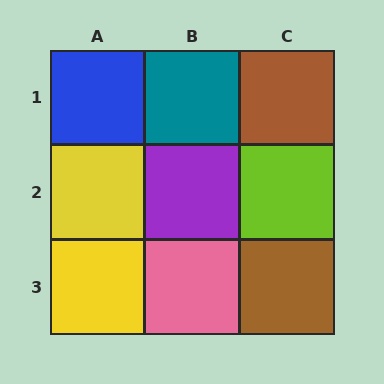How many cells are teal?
1 cell is teal.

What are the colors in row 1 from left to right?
Blue, teal, brown.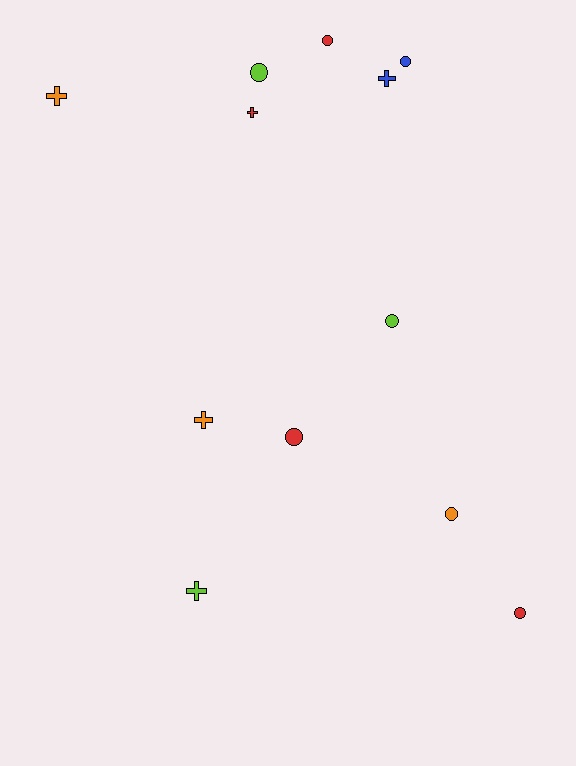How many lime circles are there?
There are 2 lime circles.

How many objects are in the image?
There are 12 objects.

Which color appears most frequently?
Red, with 4 objects.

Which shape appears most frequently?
Circle, with 7 objects.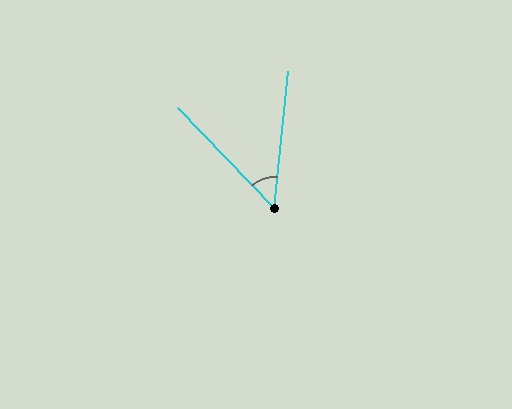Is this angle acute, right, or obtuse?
It is acute.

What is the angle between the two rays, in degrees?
Approximately 49 degrees.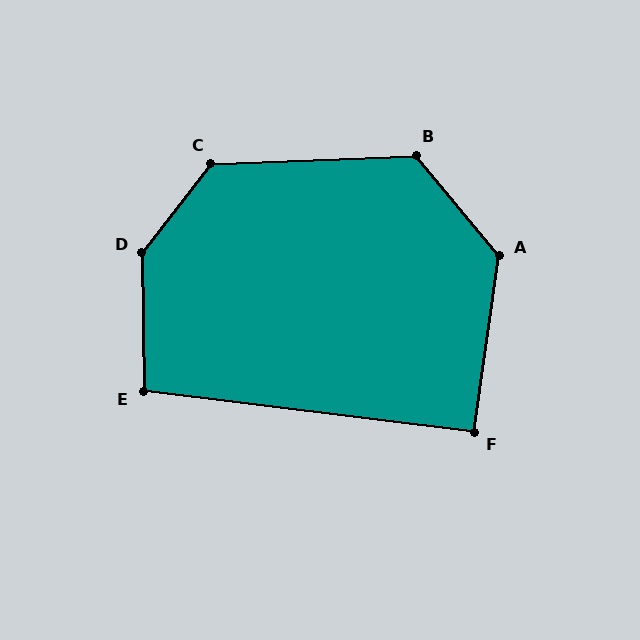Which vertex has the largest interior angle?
D, at approximately 141 degrees.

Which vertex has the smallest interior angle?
F, at approximately 91 degrees.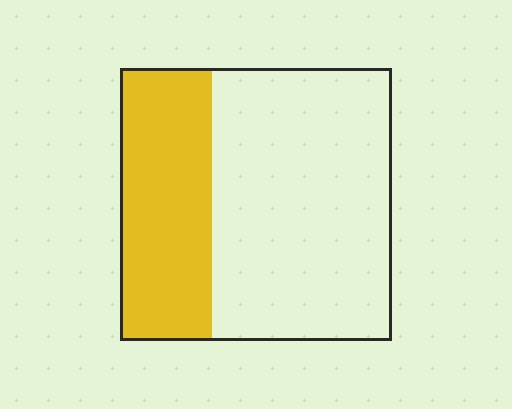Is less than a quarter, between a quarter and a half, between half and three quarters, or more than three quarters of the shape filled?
Between a quarter and a half.